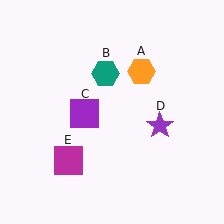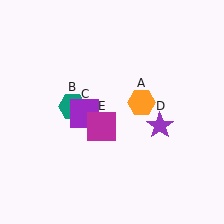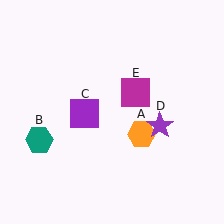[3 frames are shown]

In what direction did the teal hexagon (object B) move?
The teal hexagon (object B) moved down and to the left.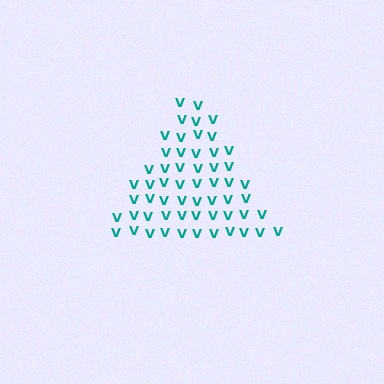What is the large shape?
The large shape is a triangle.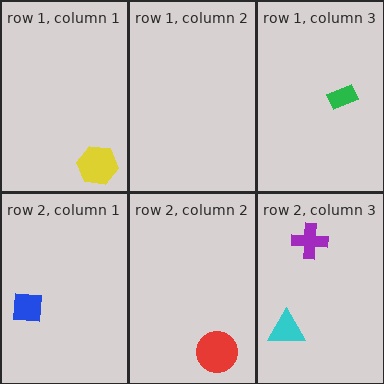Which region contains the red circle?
The row 2, column 2 region.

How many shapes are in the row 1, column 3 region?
1.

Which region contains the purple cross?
The row 2, column 3 region.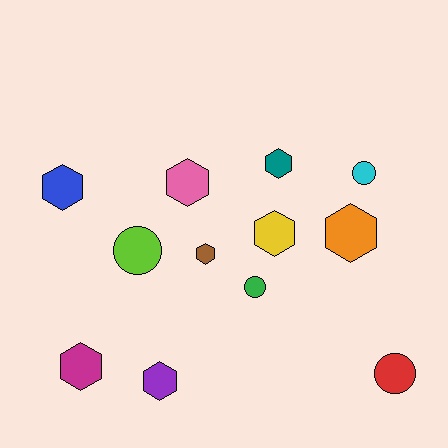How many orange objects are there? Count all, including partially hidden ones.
There is 1 orange object.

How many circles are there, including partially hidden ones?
There are 4 circles.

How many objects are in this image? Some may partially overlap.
There are 12 objects.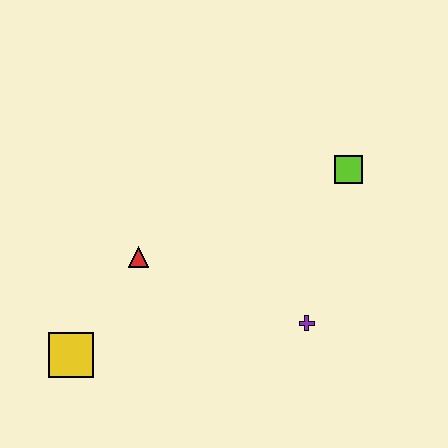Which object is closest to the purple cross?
The lime square is closest to the purple cross.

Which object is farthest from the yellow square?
The lime square is farthest from the yellow square.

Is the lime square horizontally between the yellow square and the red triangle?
No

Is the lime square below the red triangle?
No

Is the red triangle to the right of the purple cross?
No